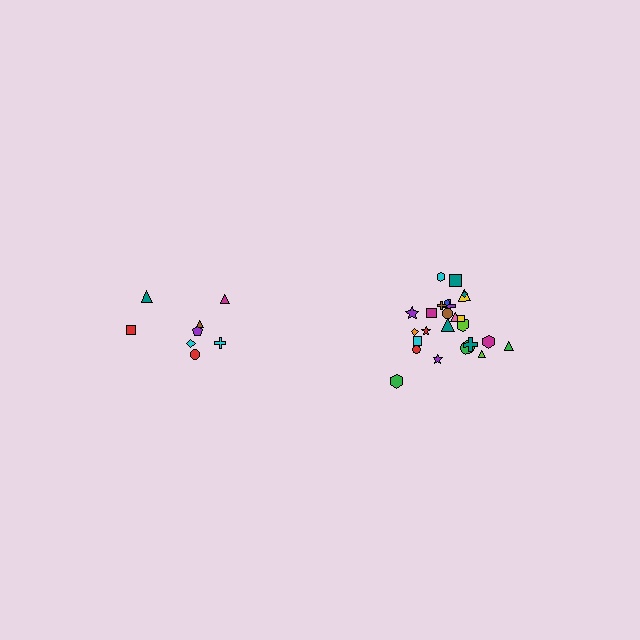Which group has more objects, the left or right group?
The right group.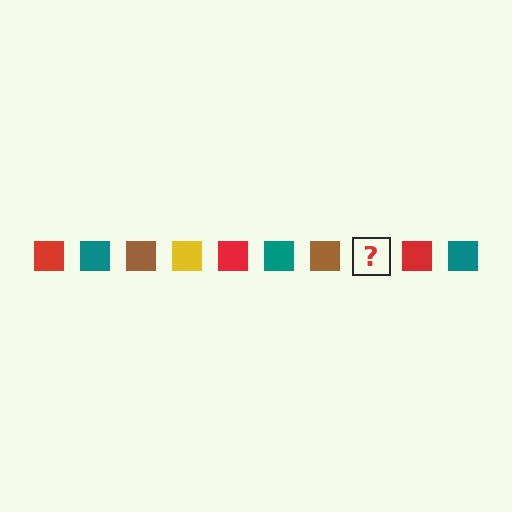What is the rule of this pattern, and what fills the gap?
The rule is that the pattern cycles through red, teal, brown, yellow squares. The gap should be filled with a yellow square.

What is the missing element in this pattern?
The missing element is a yellow square.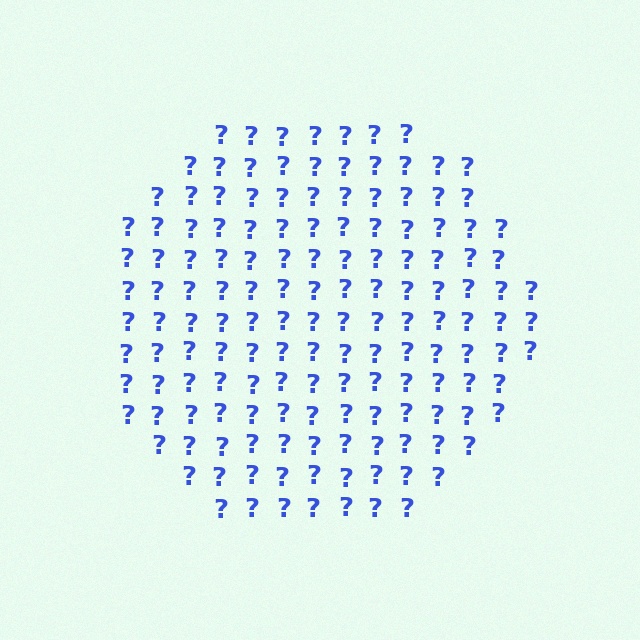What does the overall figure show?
The overall figure shows a circle.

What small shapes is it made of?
It is made of small question marks.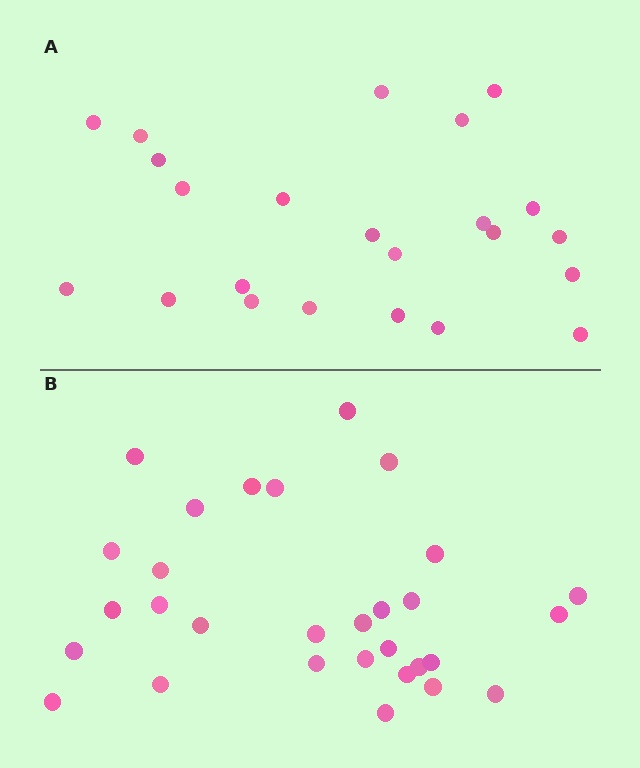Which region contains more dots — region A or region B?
Region B (the bottom region) has more dots.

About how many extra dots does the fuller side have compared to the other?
Region B has roughly 8 or so more dots than region A.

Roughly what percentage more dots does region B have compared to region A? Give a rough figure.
About 30% more.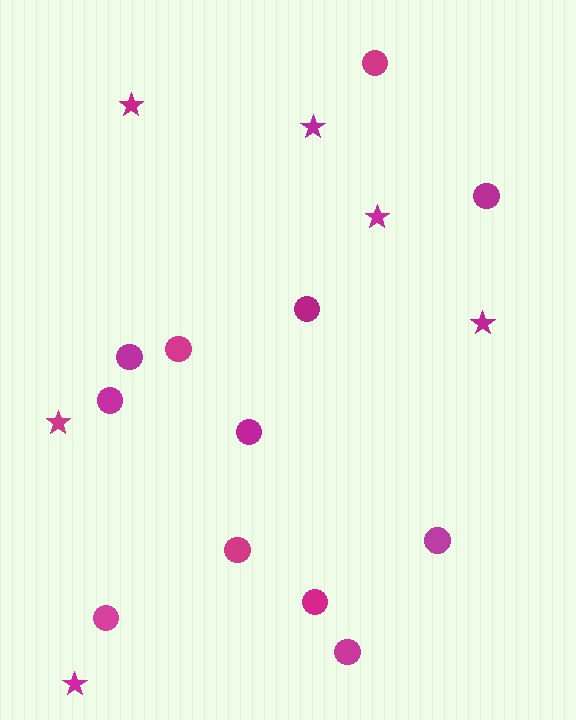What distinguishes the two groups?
There are 2 groups: one group of circles (12) and one group of stars (6).